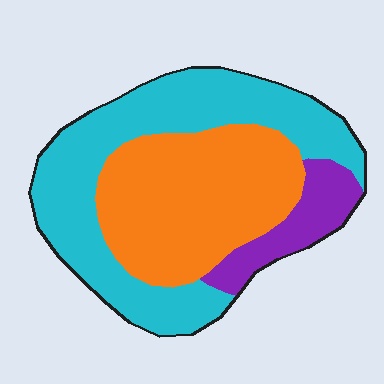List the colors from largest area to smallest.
From largest to smallest: cyan, orange, purple.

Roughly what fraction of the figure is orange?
Orange takes up between a third and a half of the figure.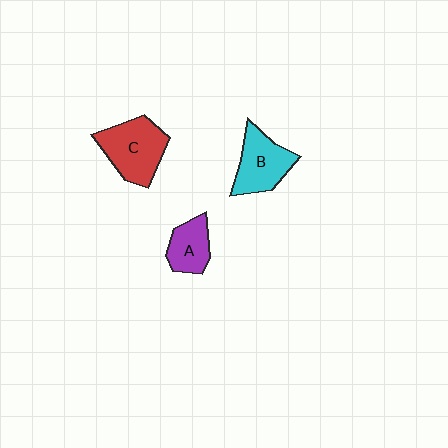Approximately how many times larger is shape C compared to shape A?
Approximately 1.7 times.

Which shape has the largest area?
Shape C (red).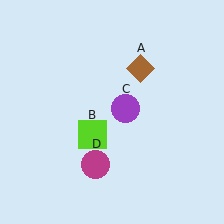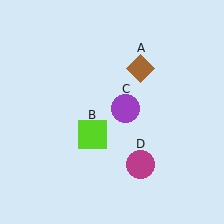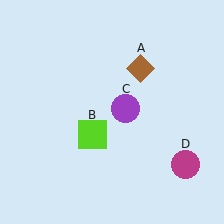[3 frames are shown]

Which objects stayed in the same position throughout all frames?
Brown diamond (object A) and lime square (object B) and purple circle (object C) remained stationary.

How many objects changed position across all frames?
1 object changed position: magenta circle (object D).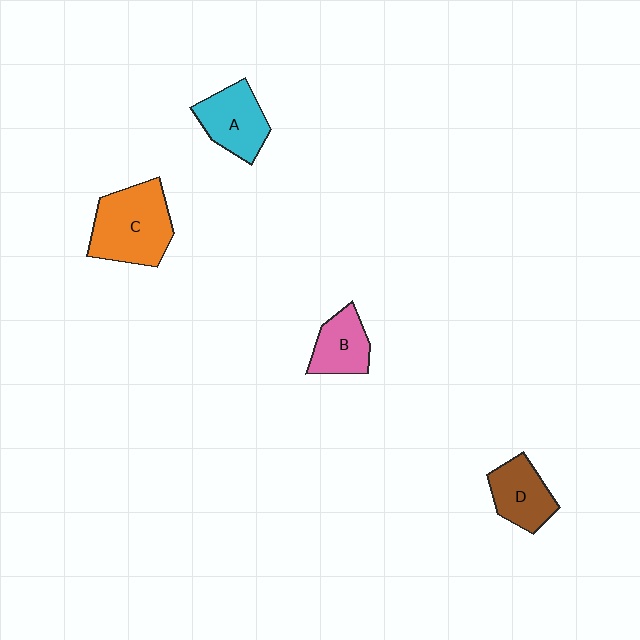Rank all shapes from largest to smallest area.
From largest to smallest: C (orange), A (cyan), D (brown), B (pink).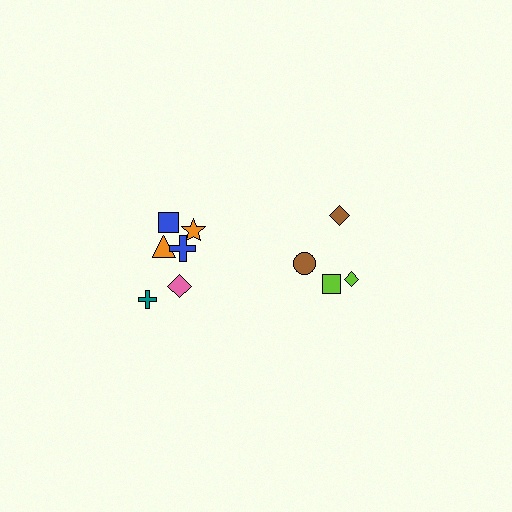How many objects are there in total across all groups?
There are 10 objects.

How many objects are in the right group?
There are 4 objects.